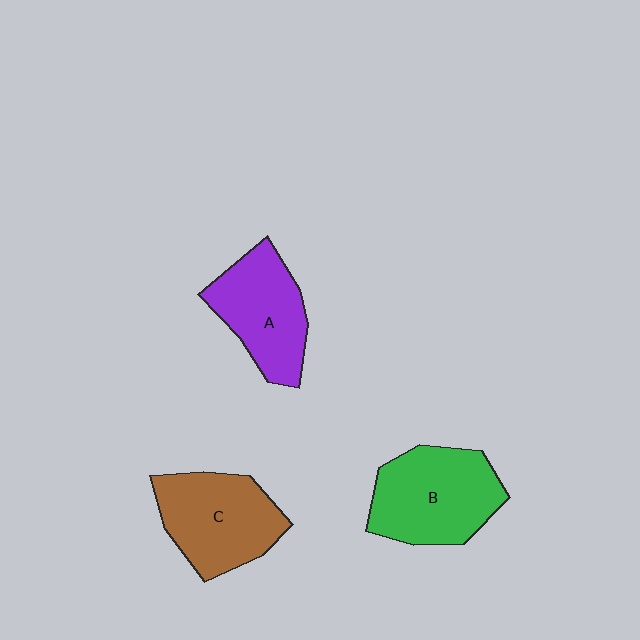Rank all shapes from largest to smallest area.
From largest to smallest: B (green), C (brown), A (purple).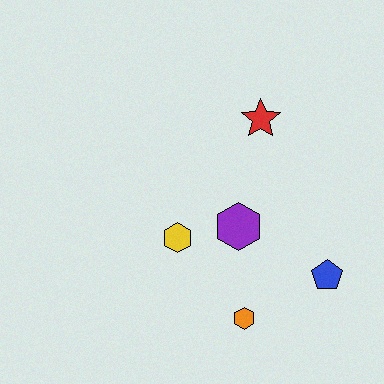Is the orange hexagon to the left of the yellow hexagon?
No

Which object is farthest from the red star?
The orange hexagon is farthest from the red star.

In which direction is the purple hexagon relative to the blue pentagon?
The purple hexagon is to the left of the blue pentagon.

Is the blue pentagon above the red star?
No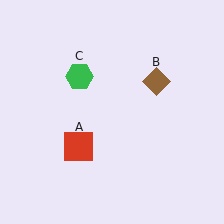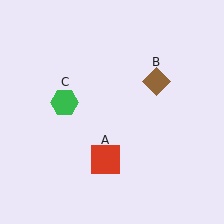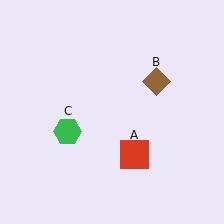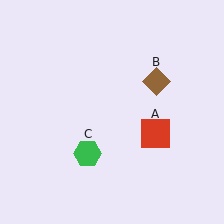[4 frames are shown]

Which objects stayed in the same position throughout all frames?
Brown diamond (object B) remained stationary.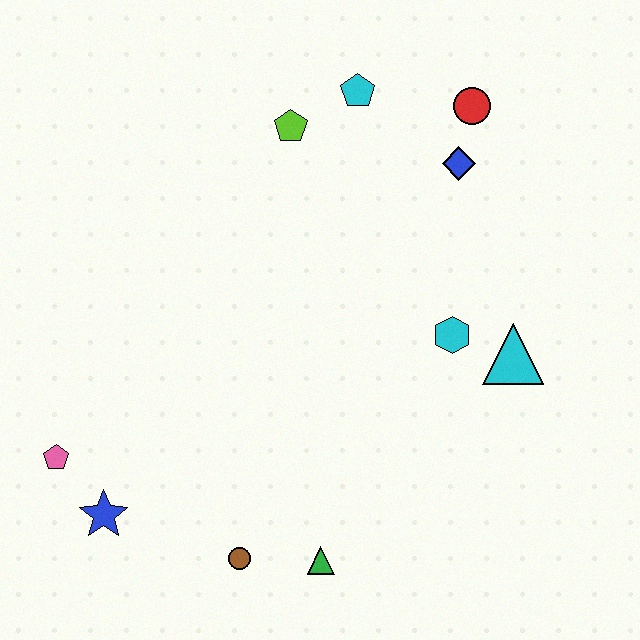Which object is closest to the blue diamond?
The red circle is closest to the blue diamond.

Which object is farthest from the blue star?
The red circle is farthest from the blue star.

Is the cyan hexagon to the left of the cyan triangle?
Yes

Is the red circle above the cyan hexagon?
Yes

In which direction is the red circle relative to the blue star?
The red circle is above the blue star.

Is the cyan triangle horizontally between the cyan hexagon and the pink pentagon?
No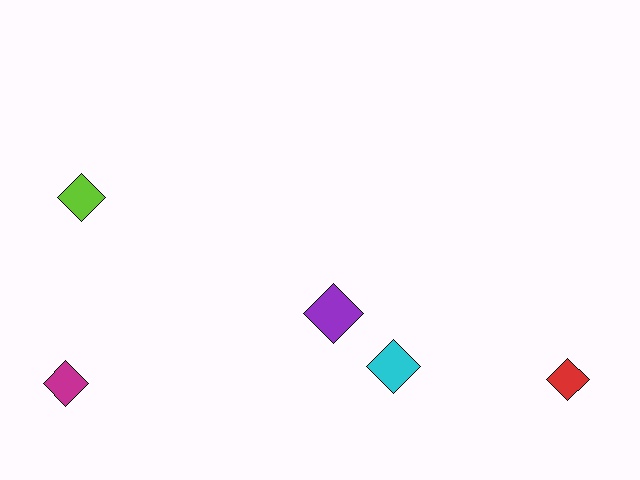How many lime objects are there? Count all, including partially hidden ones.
There is 1 lime object.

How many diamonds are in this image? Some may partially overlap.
There are 5 diamonds.